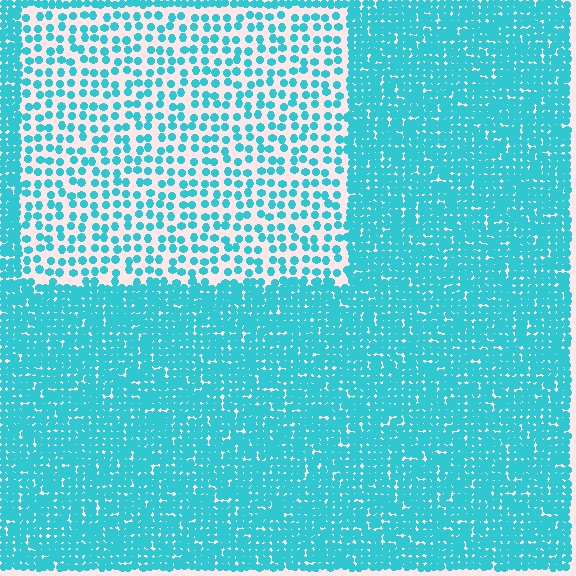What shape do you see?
I see a rectangle.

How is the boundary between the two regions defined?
The boundary is defined by a change in element density (approximately 2.5x ratio). All elements are the same color, size, and shape.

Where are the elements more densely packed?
The elements are more densely packed outside the rectangle boundary.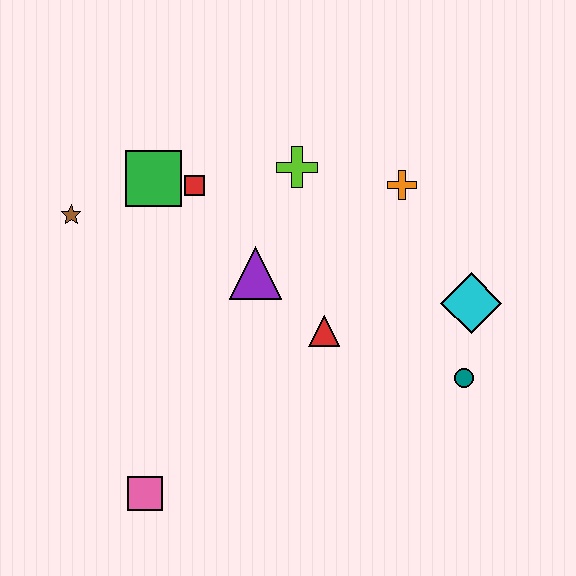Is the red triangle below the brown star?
Yes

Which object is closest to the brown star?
The green square is closest to the brown star.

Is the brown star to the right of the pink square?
No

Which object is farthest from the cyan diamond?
The brown star is farthest from the cyan diamond.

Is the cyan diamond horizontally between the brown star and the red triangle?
No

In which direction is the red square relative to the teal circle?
The red square is to the left of the teal circle.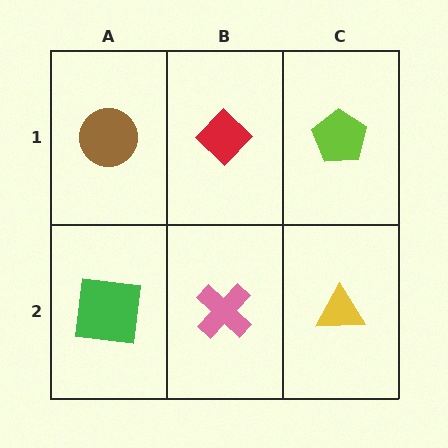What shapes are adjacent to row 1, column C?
A yellow triangle (row 2, column C), a red diamond (row 1, column B).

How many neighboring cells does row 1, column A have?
2.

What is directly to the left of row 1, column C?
A red diamond.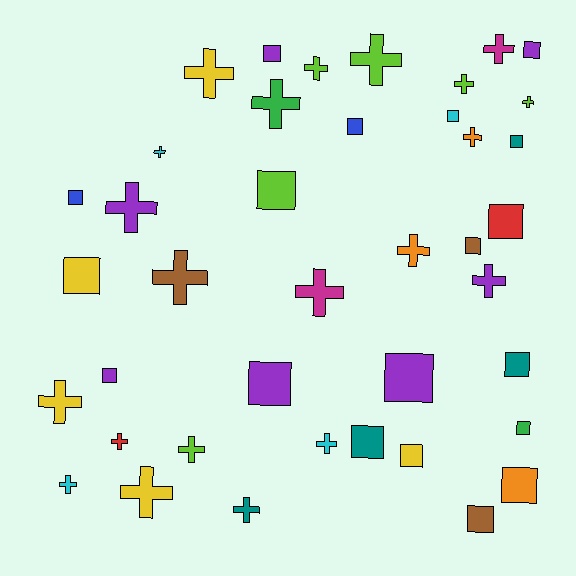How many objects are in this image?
There are 40 objects.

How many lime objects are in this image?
There are 6 lime objects.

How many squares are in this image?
There are 19 squares.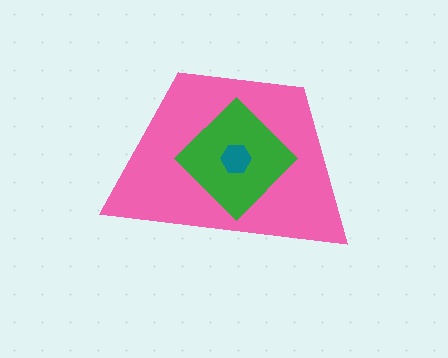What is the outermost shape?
The pink trapezoid.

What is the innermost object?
The teal hexagon.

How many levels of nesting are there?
3.